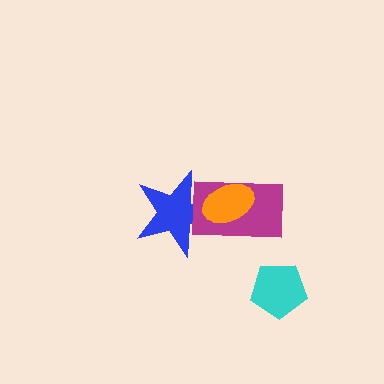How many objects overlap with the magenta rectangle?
2 objects overlap with the magenta rectangle.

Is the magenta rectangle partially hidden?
Yes, it is partially covered by another shape.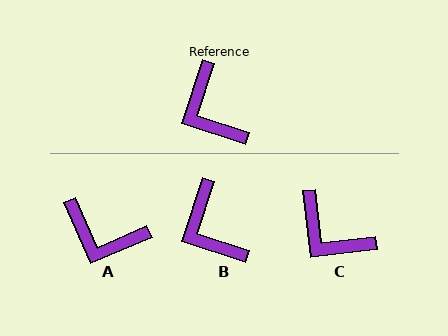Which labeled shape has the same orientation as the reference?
B.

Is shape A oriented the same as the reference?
No, it is off by about 42 degrees.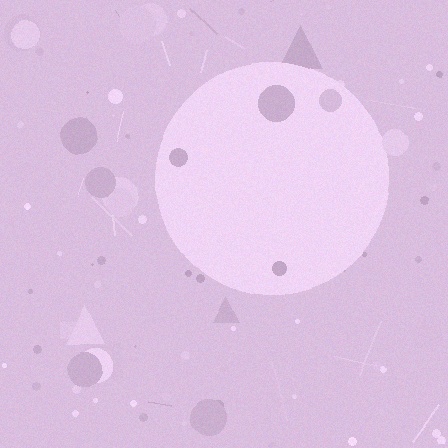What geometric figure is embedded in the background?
A circle is embedded in the background.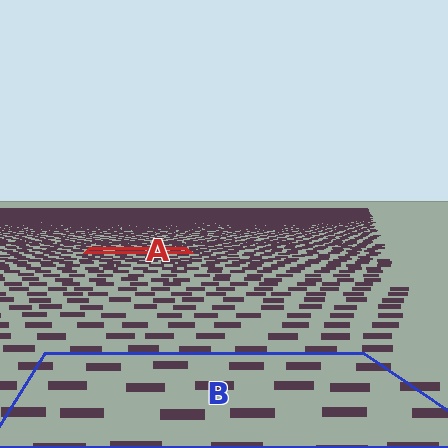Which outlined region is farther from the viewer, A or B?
Region A is farther from the viewer — the texture elements inside it appear smaller and more densely packed.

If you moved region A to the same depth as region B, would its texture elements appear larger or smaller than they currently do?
They would appear larger. At a closer depth, the same texture elements are projected at a bigger on-screen size.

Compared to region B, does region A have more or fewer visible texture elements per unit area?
Region A has more texture elements per unit area — they are packed more densely because it is farther away.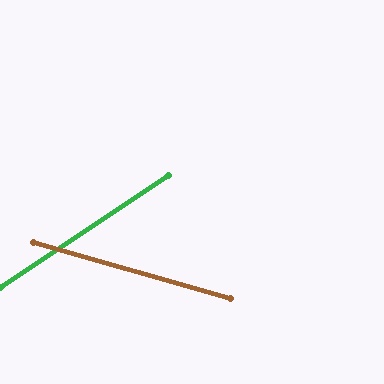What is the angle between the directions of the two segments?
Approximately 50 degrees.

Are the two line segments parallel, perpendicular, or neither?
Neither parallel nor perpendicular — they differ by about 50°.